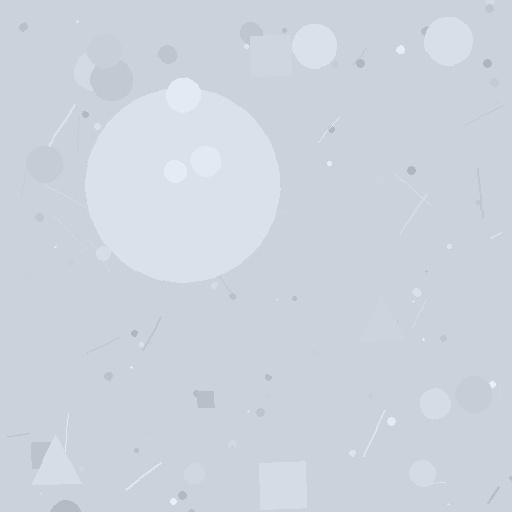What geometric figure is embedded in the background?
A circle is embedded in the background.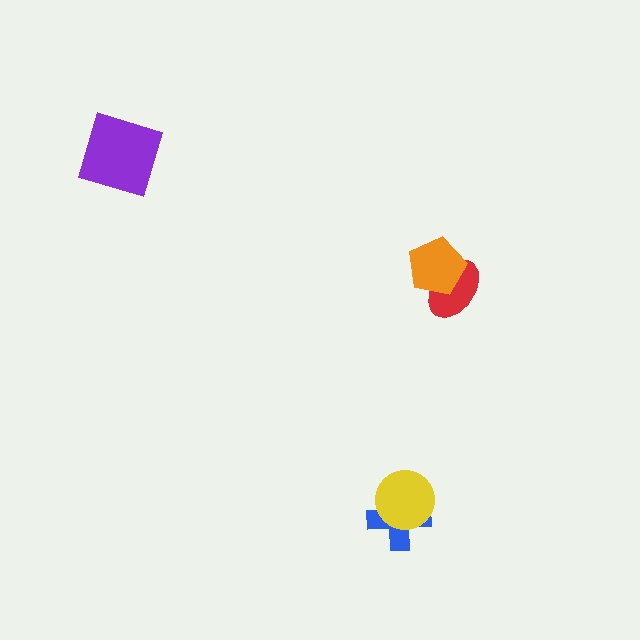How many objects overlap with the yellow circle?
1 object overlaps with the yellow circle.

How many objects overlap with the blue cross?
1 object overlaps with the blue cross.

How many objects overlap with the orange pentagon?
1 object overlaps with the orange pentagon.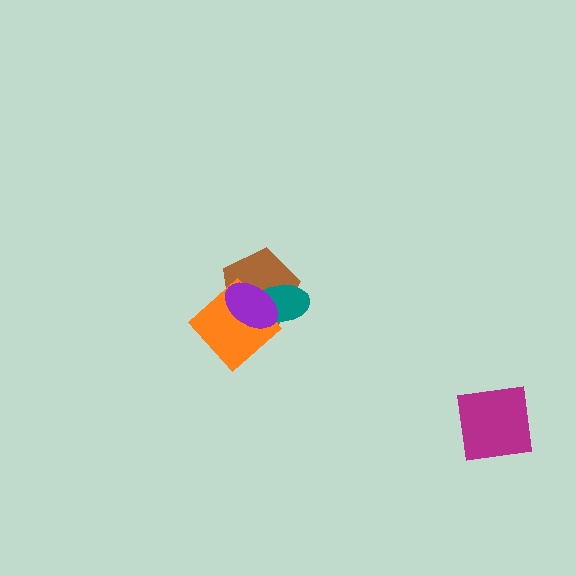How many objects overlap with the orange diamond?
3 objects overlap with the orange diamond.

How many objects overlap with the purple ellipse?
3 objects overlap with the purple ellipse.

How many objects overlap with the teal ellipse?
3 objects overlap with the teal ellipse.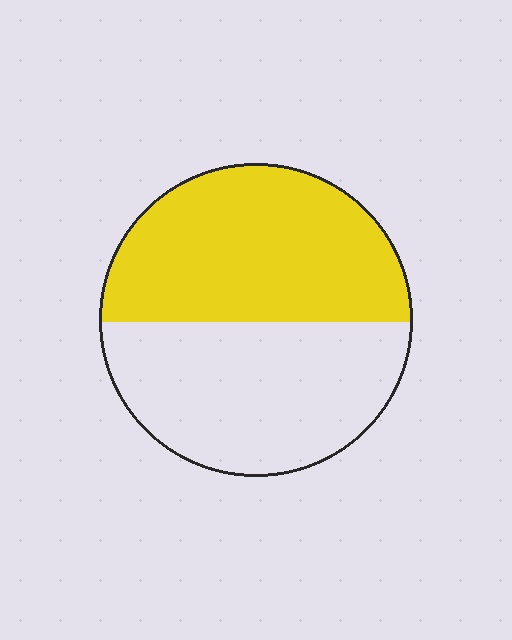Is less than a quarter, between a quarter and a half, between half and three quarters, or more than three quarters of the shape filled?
Between half and three quarters.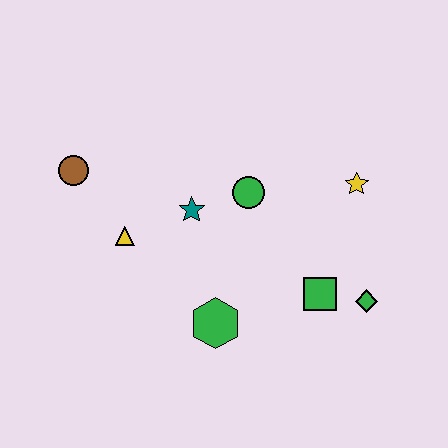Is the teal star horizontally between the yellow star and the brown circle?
Yes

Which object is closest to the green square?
The green diamond is closest to the green square.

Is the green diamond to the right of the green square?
Yes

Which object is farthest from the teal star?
The green diamond is farthest from the teal star.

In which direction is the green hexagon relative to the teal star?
The green hexagon is below the teal star.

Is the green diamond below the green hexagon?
No